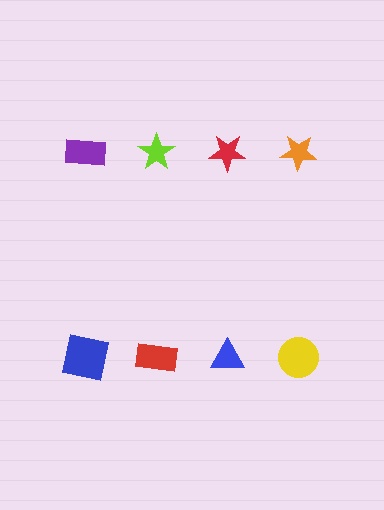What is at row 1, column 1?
A purple rectangle.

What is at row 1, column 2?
A lime star.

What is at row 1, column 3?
A red star.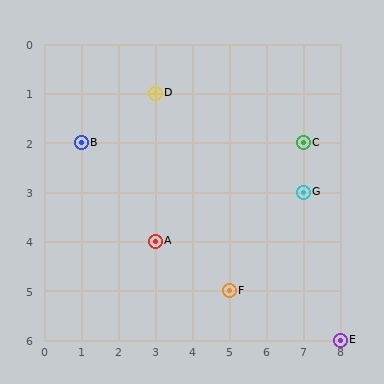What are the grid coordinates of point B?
Point B is at grid coordinates (1, 2).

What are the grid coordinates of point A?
Point A is at grid coordinates (3, 4).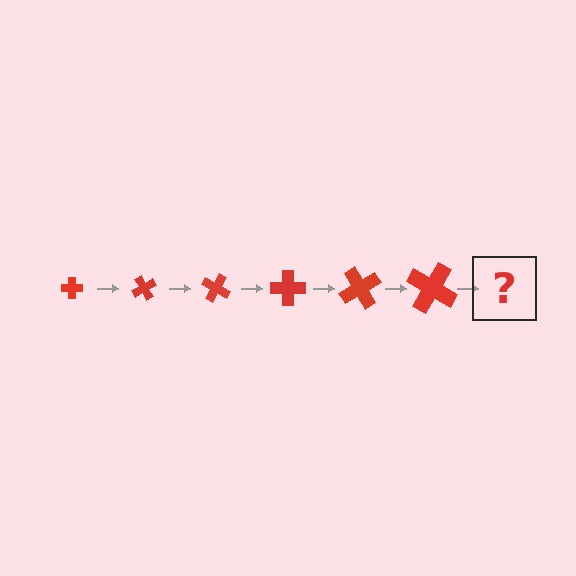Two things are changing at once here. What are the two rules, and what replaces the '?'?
The two rules are that the cross grows larger each step and it rotates 60 degrees each step. The '?' should be a cross, larger than the previous one and rotated 360 degrees from the start.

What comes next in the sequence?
The next element should be a cross, larger than the previous one and rotated 360 degrees from the start.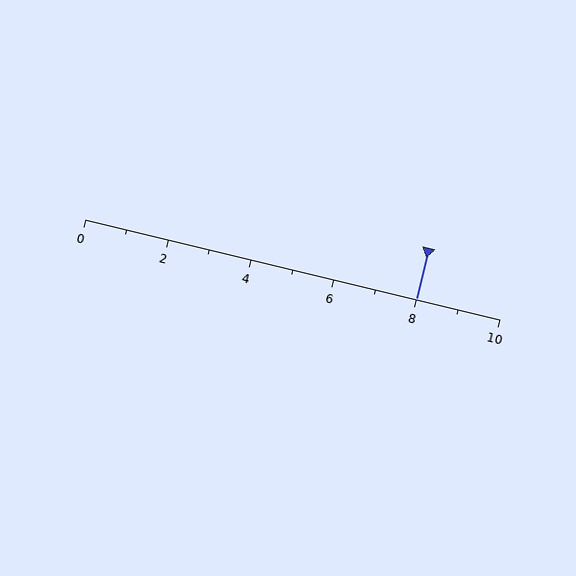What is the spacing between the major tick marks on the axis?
The major ticks are spaced 2 apart.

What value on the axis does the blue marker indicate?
The marker indicates approximately 8.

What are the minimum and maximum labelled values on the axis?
The axis runs from 0 to 10.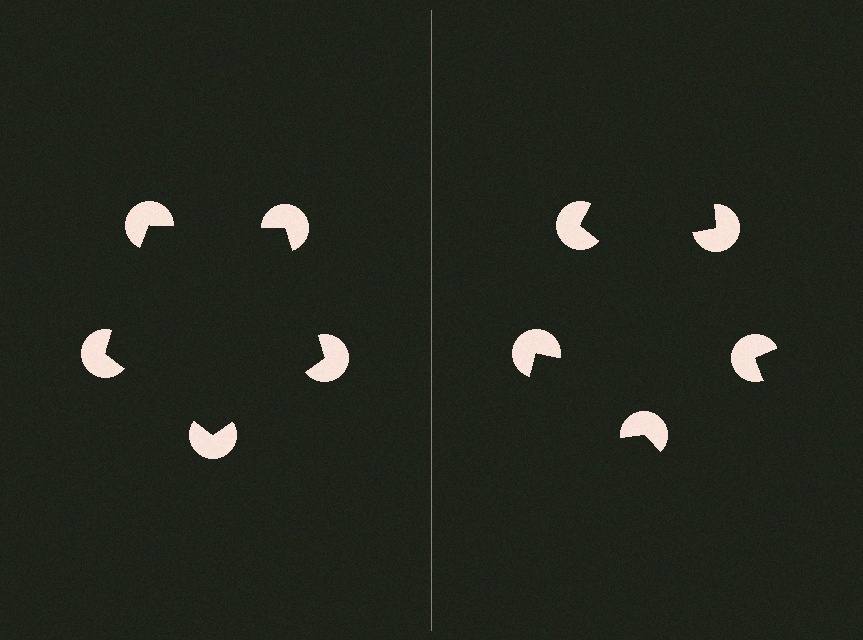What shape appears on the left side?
An illusory pentagon.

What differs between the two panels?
The pac-man discs are positioned identically on both sides; only the wedge orientations differ. On the left they align to a pentagon; on the right they are misaligned.